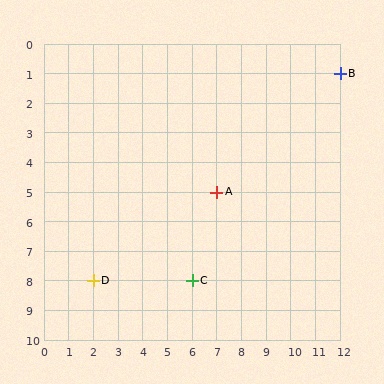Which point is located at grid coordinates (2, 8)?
Point D is at (2, 8).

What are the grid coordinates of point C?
Point C is at grid coordinates (6, 8).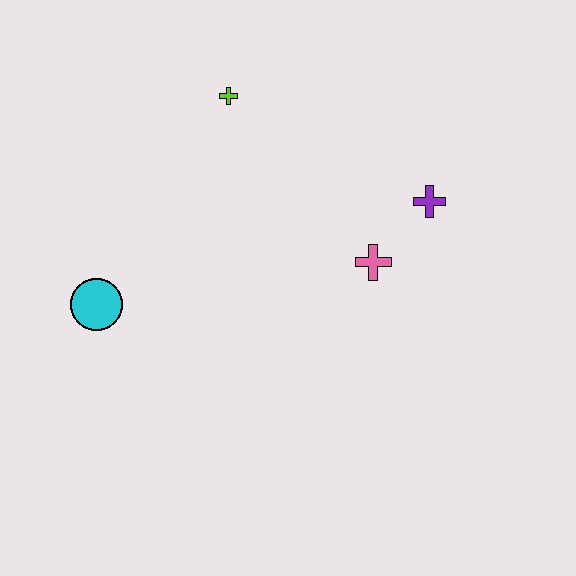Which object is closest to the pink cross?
The purple cross is closest to the pink cross.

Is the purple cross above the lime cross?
No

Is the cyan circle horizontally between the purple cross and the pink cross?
No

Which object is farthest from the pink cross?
The cyan circle is farthest from the pink cross.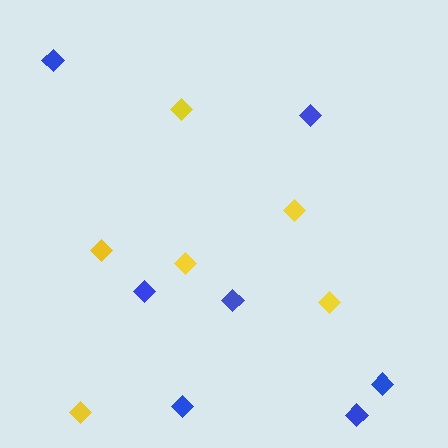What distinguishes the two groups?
There are 2 groups: one group of blue diamonds (7) and one group of yellow diamonds (6).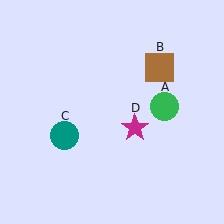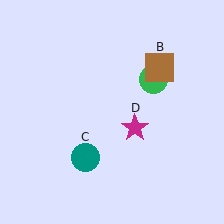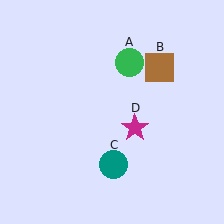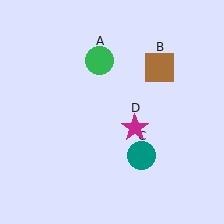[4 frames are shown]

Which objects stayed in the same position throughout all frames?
Brown square (object B) and magenta star (object D) remained stationary.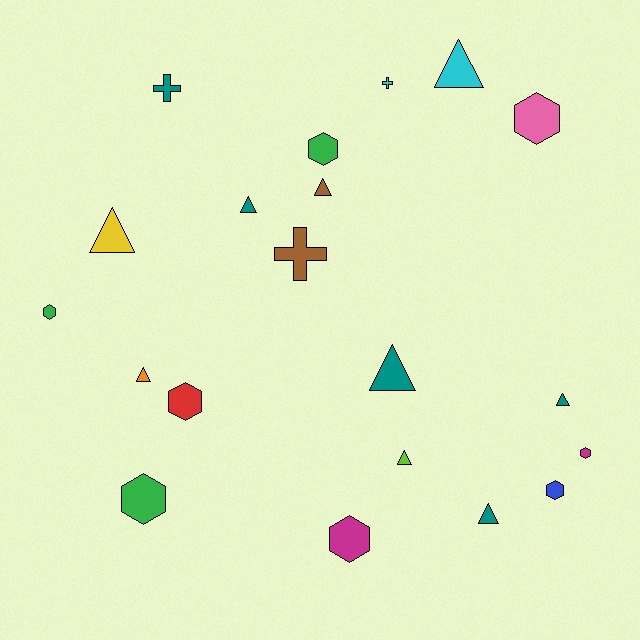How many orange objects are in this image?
There is 1 orange object.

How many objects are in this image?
There are 20 objects.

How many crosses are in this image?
There are 3 crosses.